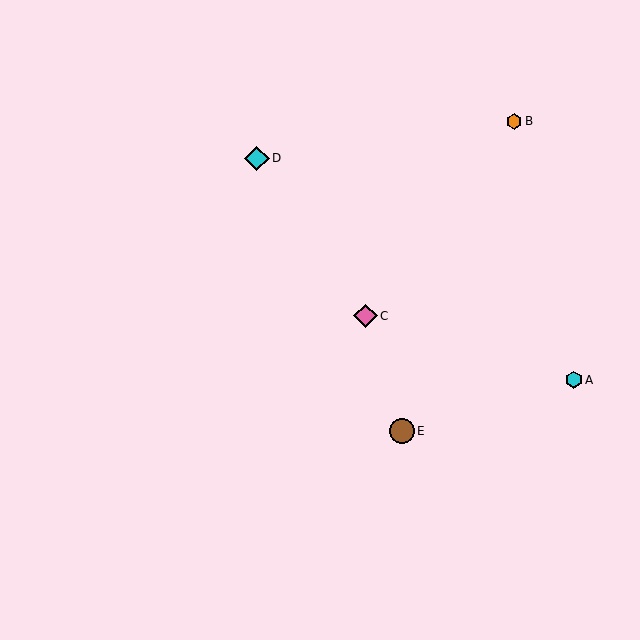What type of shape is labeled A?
Shape A is a cyan hexagon.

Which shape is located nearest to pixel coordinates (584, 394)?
The cyan hexagon (labeled A) at (574, 380) is nearest to that location.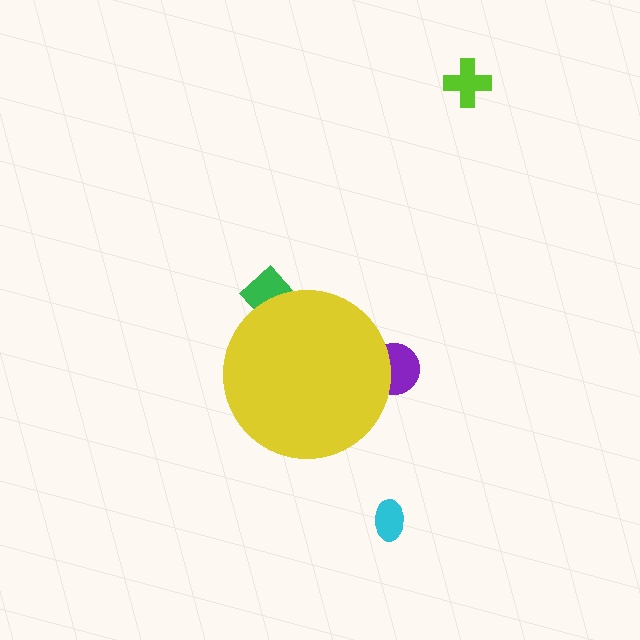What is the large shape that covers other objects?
A yellow circle.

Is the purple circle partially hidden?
Yes, the purple circle is partially hidden behind the yellow circle.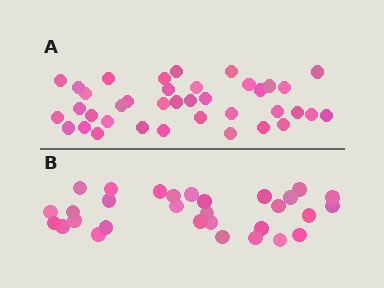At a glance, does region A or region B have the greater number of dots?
Region A (the top region) has more dots.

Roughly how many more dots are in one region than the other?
Region A has roughly 8 or so more dots than region B.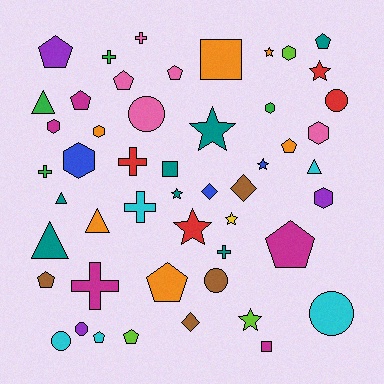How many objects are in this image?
There are 50 objects.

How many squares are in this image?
There are 3 squares.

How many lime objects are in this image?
There are 3 lime objects.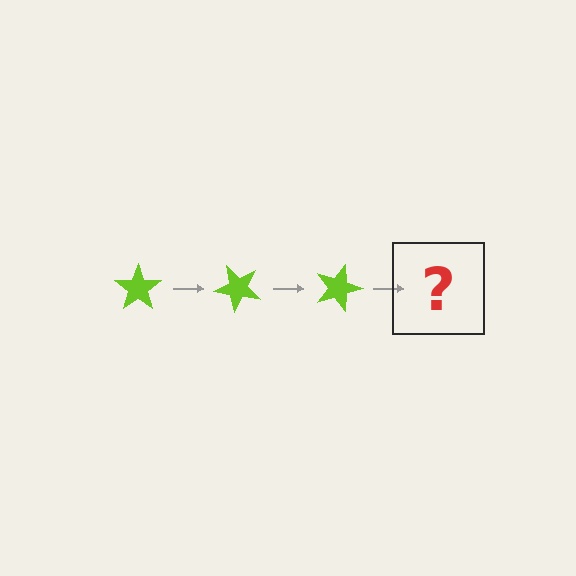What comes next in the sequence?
The next element should be a lime star rotated 135 degrees.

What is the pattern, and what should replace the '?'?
The pattern is that the star rotates 45 degrees each step. The '?' should be a lime star rotated 135 degrees.